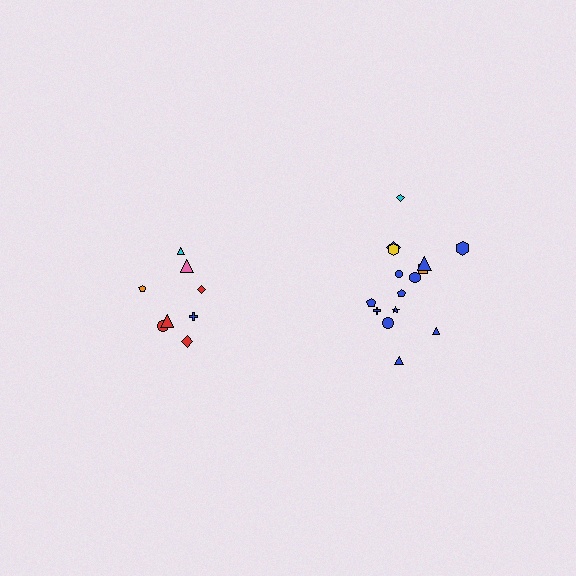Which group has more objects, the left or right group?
The right group.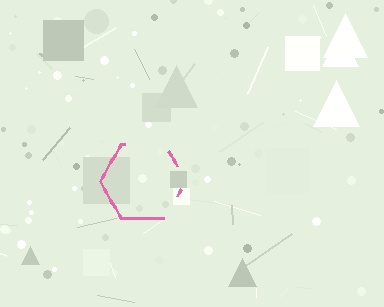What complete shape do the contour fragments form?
The contour fragments form a hexagon.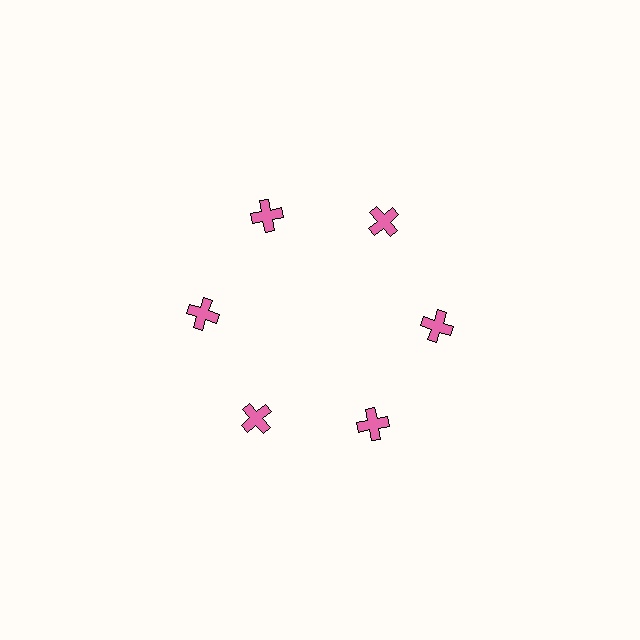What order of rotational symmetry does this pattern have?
This pattern has 6-fold rotational symmetry.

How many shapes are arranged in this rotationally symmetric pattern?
There are 6 shapes, arranged in 6 groups of 1.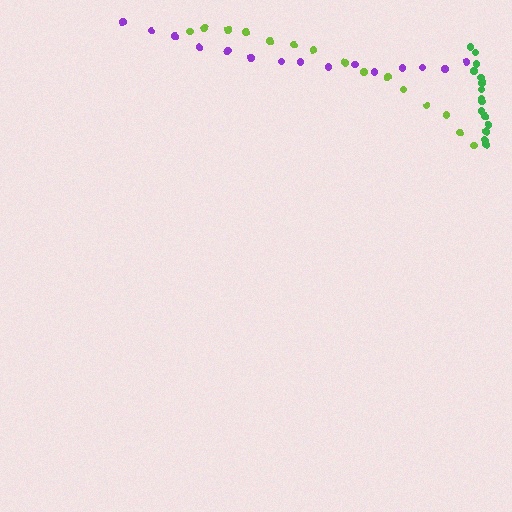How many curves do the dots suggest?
There are 3 distinct paths.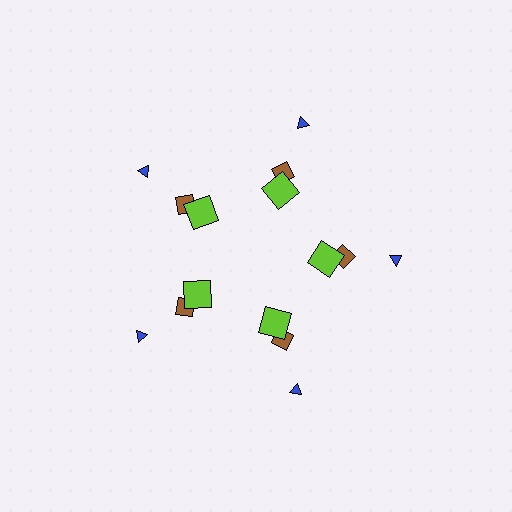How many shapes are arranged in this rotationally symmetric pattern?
There are 15 shapes, arranged in 5 groups of 3.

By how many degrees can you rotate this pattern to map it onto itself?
The pattern maps onto itself every 72 degrees of rotation.